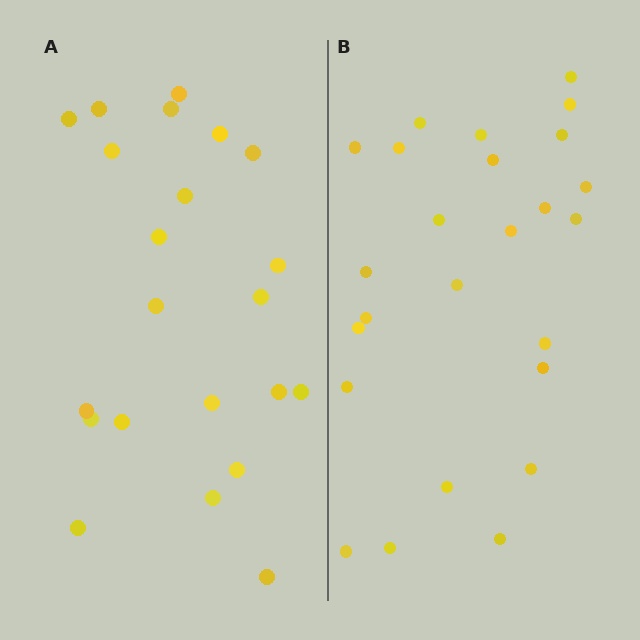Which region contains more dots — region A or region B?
Region B (the right region) has more dots.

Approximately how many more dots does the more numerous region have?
Region B has just a few more — roughly 2 or 3 more dots than region A.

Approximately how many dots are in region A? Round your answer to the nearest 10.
About 20 dots. (The exact count is 22, which rounds to 20.)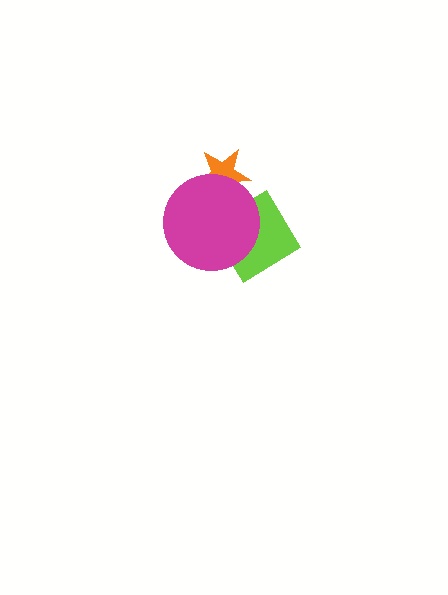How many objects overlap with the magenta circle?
2 objects overlap with the magenta circle.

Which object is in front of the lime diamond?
The magenta circle is in front of the lime diamond.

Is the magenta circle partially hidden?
No, no other shape covers it.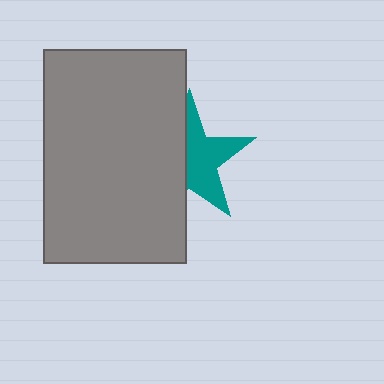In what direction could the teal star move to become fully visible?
The teal star could move right. That would shift it out from behind the gray rectangle entirely.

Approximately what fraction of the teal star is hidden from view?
Roughly 47% of the teal star is hidden behind the gray rectangle.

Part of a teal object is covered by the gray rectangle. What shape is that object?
It is a star.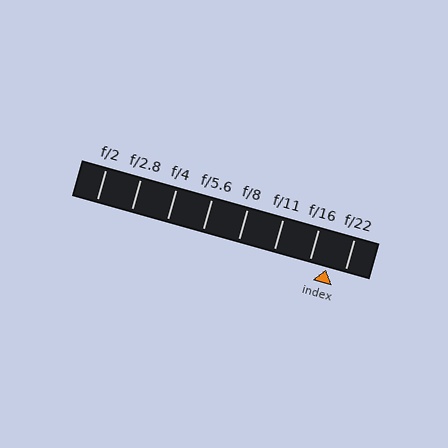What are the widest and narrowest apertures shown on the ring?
The widest aperture shown is f/2 and the narrowest is f/22.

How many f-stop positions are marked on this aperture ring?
There are 8 f-stop positions marked.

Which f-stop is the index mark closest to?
The index mark is closest to f/16.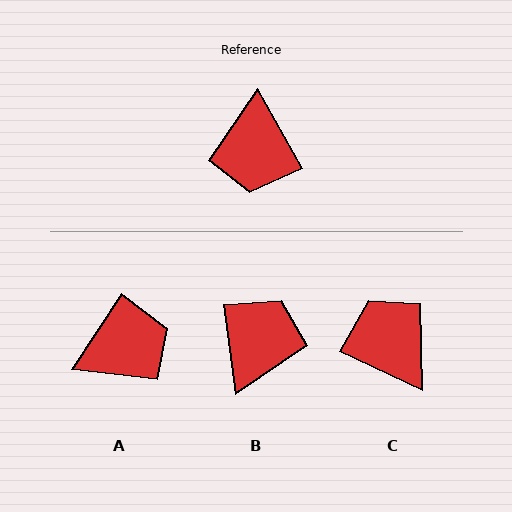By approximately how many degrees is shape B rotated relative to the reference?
Approximately 159 degrees counter-clockwise.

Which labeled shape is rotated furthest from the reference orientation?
B, about 159 degrees away.